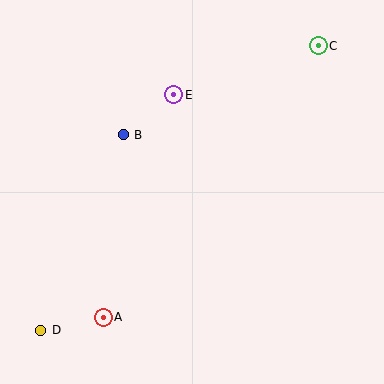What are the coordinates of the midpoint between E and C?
The midpoint between E and C is at (246, 70).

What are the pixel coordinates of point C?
Point C is at (318, 46).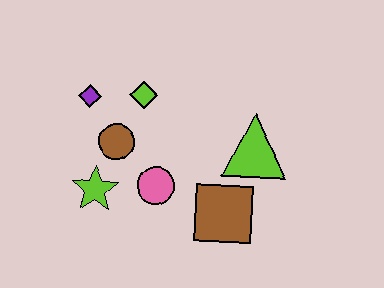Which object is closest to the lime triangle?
The brown square is closest to the lime triangle.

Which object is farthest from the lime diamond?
The brown square is farthest from the lime diamond.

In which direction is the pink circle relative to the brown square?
The pink circle is to the left of the brown square.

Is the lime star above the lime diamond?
No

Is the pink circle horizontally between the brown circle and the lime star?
No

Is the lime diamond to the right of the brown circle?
Yes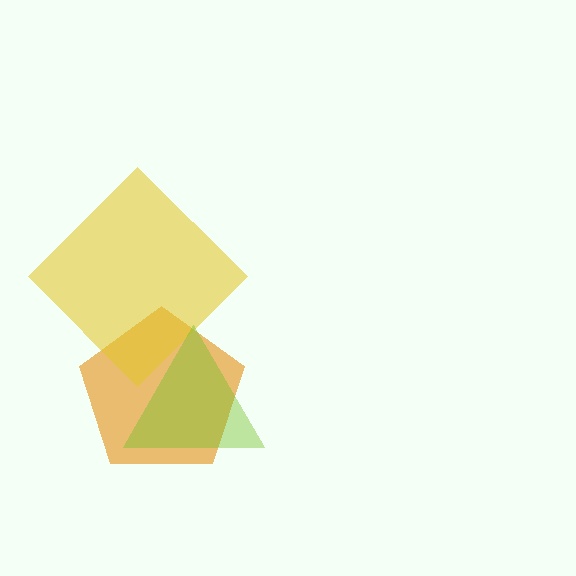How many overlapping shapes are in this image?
There are 3 overlapping shapes in the image.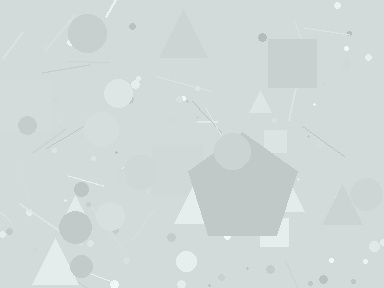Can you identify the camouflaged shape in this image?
The camouflaged shape is a pentagon.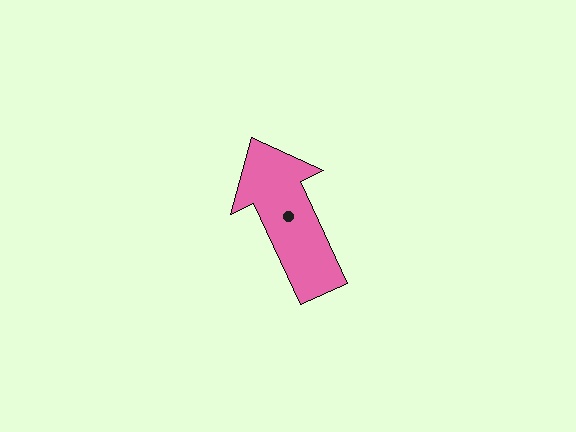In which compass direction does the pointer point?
Northwest.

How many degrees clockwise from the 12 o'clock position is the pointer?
Approximately 335 degrees.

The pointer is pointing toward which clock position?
Roughly 11 o'clock.